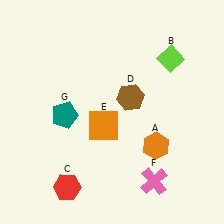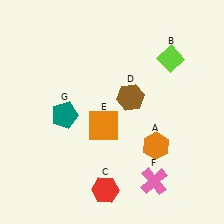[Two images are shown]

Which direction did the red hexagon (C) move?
The red hexagon (C) moved right.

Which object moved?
The red hexagon (C) moved right.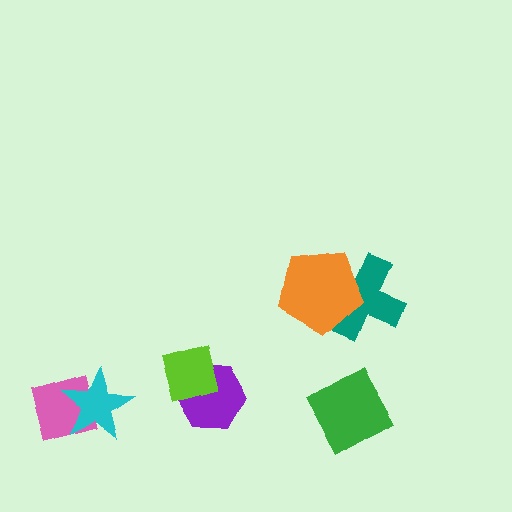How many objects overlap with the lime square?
1 object overlaps with the lime square.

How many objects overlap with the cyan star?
1 object overlaps with the cyan star.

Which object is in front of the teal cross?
The orange pentagon is in front of the teal cross.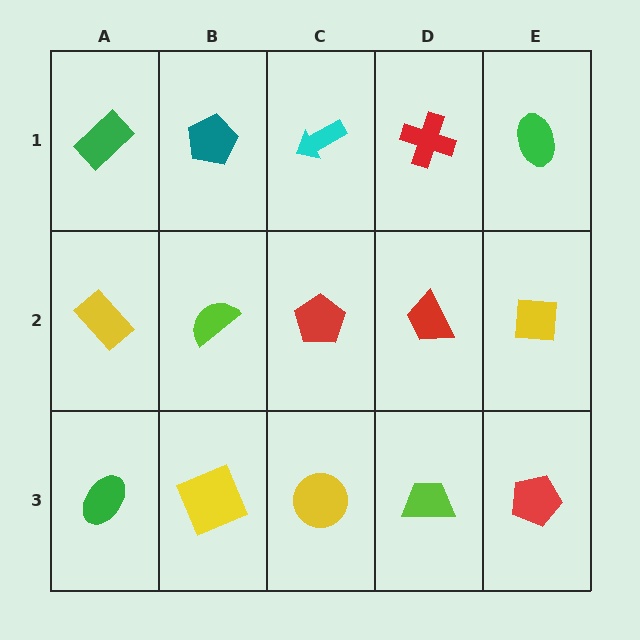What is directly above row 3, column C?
A red pentagon.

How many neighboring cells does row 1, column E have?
2.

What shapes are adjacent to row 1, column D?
A red trapezoid (row 2, column D), a cyan arrow (row 1, column C), a green ellipse (row 1, column E).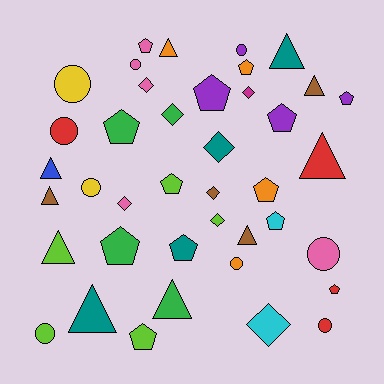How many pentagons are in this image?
There are 13 pentagons.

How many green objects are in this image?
There are 4 green objects.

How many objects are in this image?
There are 40 objects.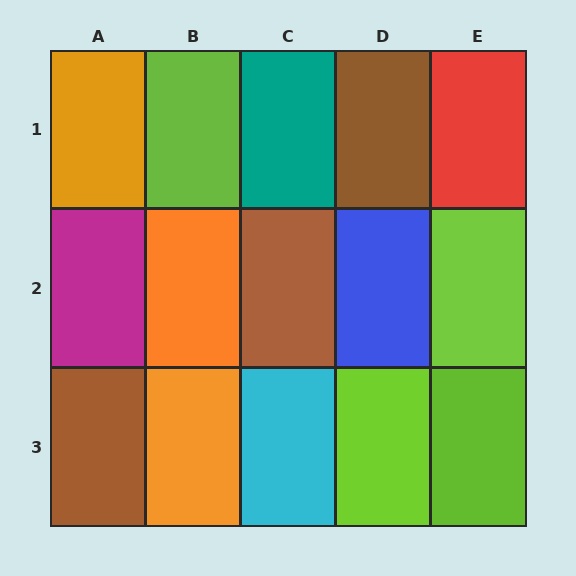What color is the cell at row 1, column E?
Red.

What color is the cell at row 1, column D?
Brown.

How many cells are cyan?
1 cell is cyan.